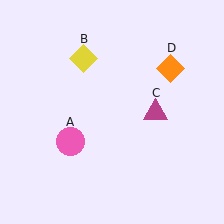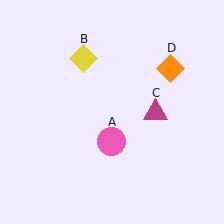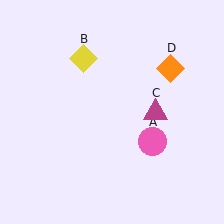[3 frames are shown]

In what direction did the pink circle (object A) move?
The pink circle (object A) moved right.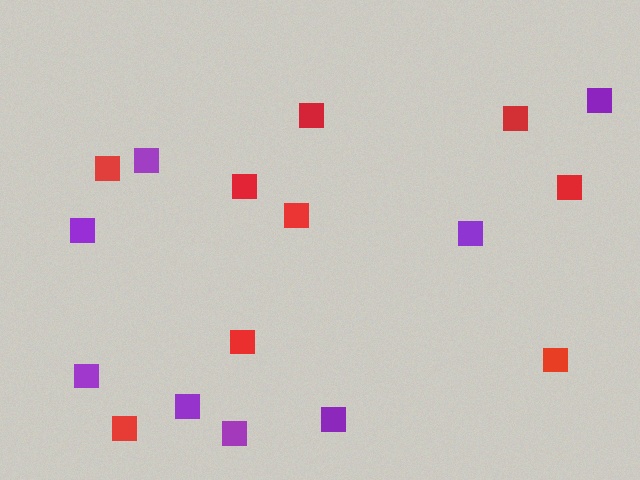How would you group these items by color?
There are 2 groups: one group of purple squares (8) and one group of red squares (9).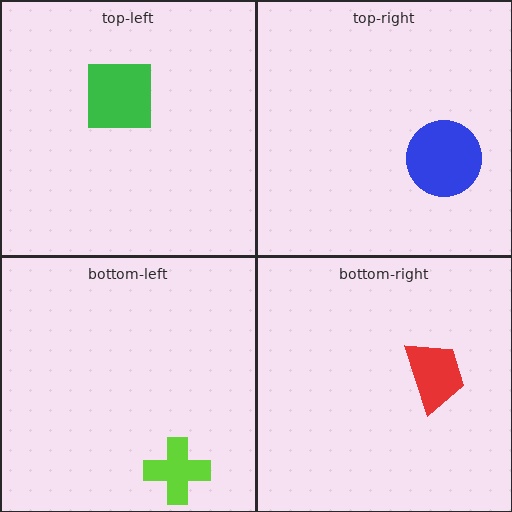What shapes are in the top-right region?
The blue circle.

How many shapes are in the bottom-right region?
1.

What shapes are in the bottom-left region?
The lime cross.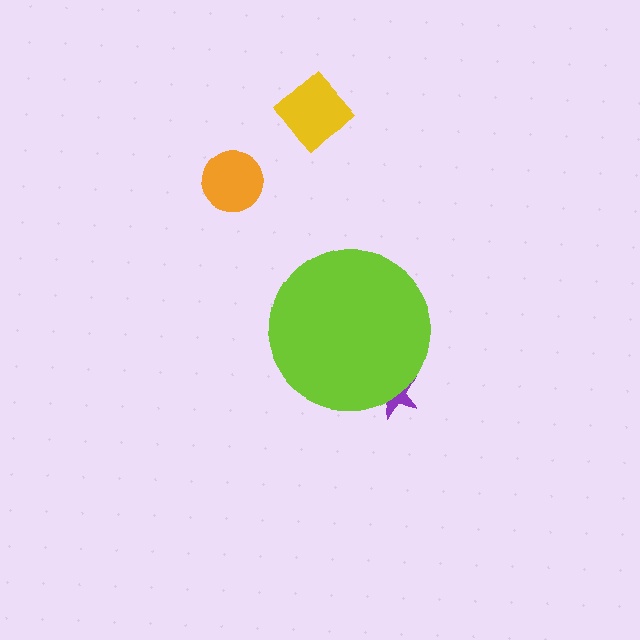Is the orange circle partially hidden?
No, the orange circle is fully visible.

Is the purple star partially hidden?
Yes, the purple star is partially hidden behind the lime circle.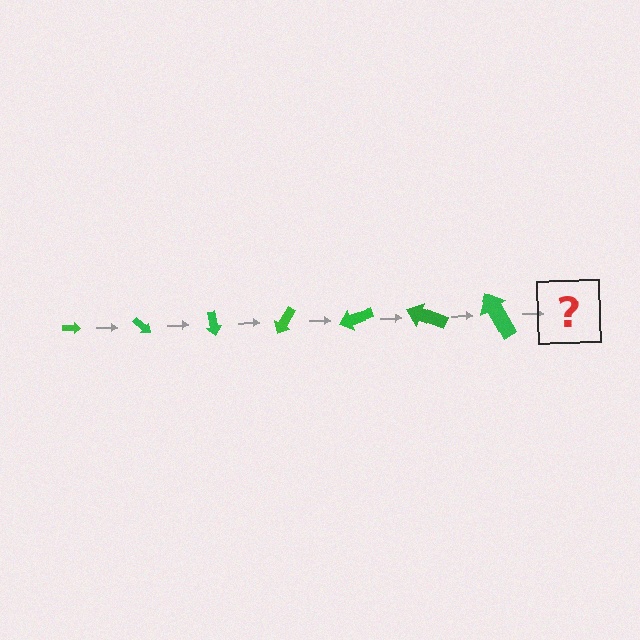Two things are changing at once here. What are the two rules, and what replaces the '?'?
The two rules are that the arrow grows larger each step and it rotates 40 degrees each step. The '?' should be an arrow, larger than the previous one and rotated 280 degrees from the start.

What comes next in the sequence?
The next element should be an arrow, larger than the previous one and rotated 280 degrees from the start.